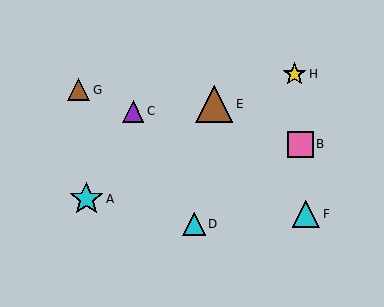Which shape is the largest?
The brown triangle (labeled E) is the largest.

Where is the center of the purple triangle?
The center of the purple triangle is at (133, 111).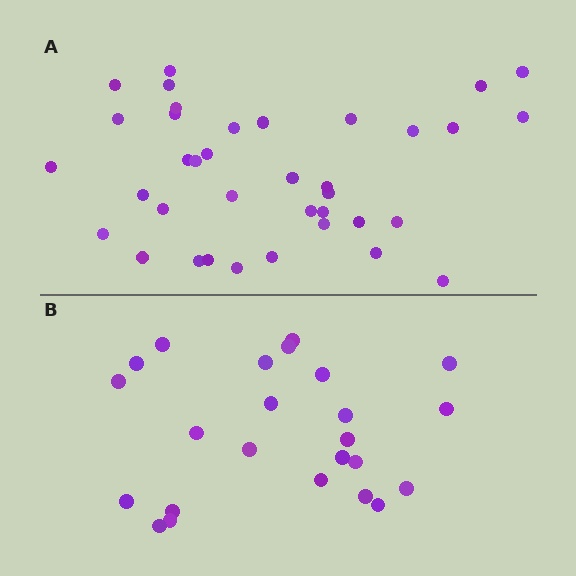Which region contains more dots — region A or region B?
Region A (the top region) has more dots.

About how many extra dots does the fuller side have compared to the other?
Region A has approximately 15 more dots than region B.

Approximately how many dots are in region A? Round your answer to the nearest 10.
About 40 dots. (The exact count is 37, which rounds to 40.)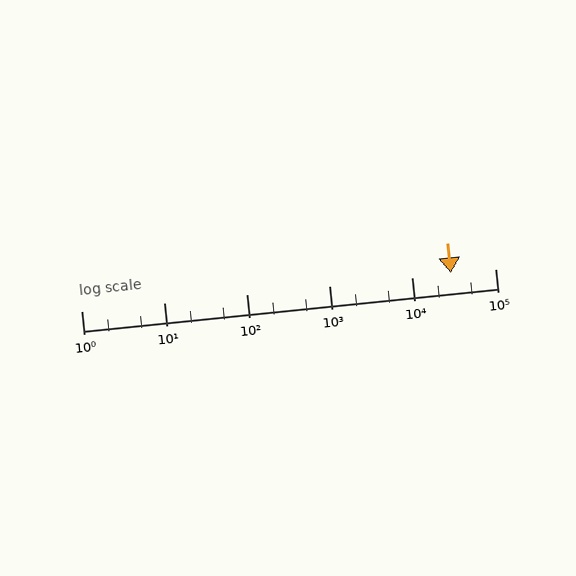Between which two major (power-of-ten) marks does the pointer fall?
The pointer is between 10000 and 100000.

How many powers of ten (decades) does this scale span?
The scale spans 5 decades, from 1 to 100000.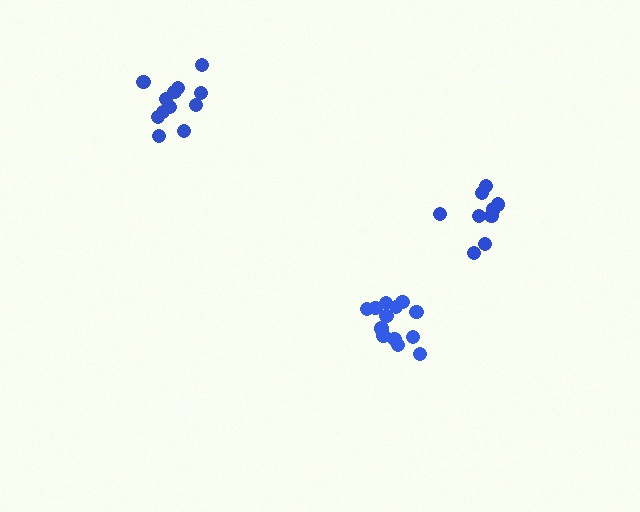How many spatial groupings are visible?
There are 3 spatial groupings.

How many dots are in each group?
Group 1: 12 dots, Group 2: 9 dots, Group 3: 13 dots (34 total).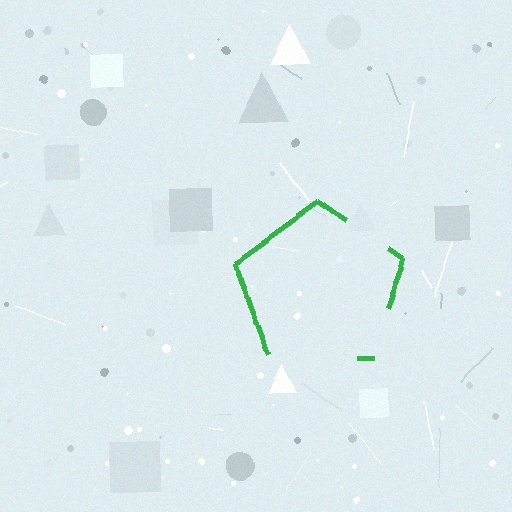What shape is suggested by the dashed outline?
The dashed outline suggests a pentagon.